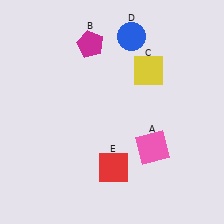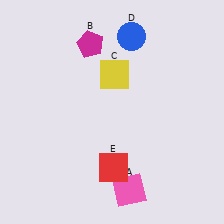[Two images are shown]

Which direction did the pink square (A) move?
The pink square (A) moved down.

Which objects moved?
The objects that moved are: the pink square (A), the yellow square (C).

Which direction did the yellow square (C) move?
The yellow square (C) moved left.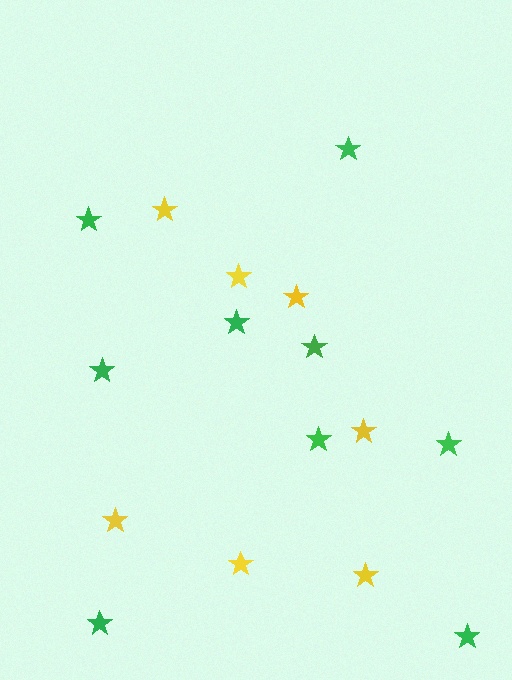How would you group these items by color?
There are 2 groups: one group of yellow stars (7) and one group of green stars (9).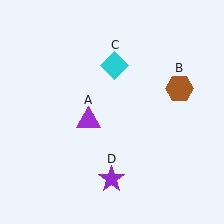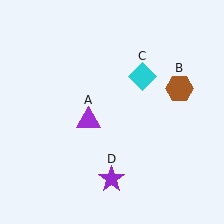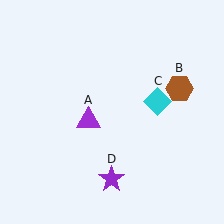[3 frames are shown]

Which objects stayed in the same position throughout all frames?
Purple triangle (object A) and brown hexagon (object B) and purple star (object D) remained stationary.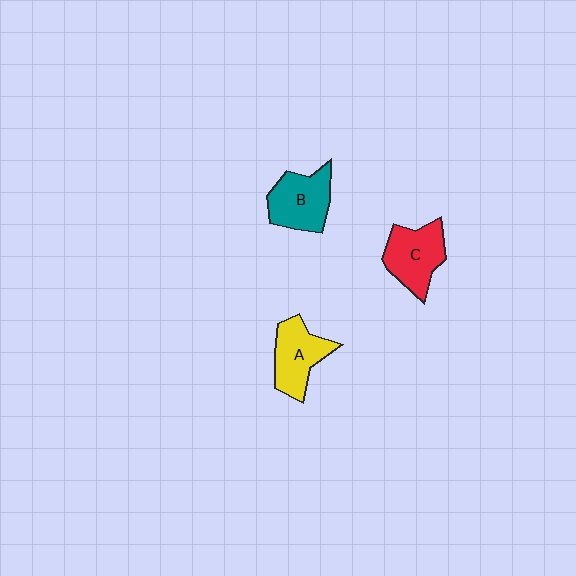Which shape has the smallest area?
Shape A (yellow).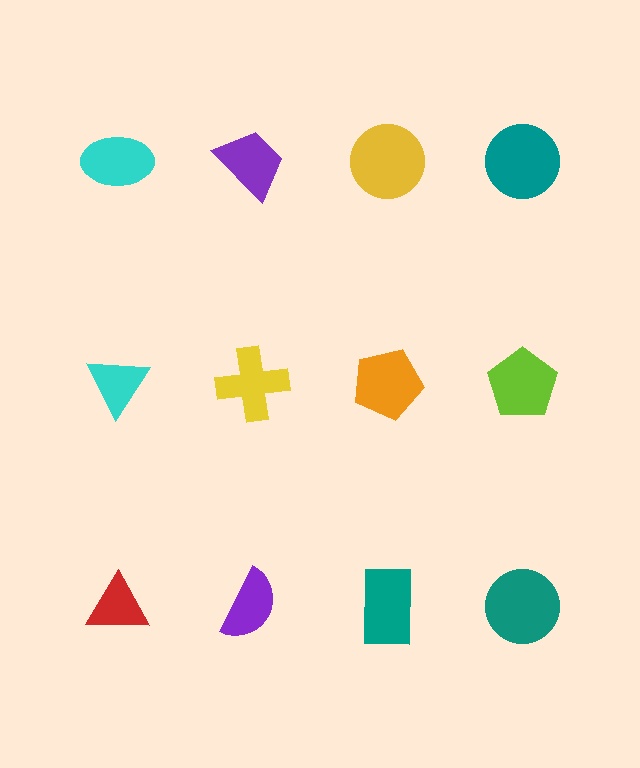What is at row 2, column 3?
An orange pentagon.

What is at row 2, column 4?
A lime pentagon.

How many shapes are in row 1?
4 shapes.